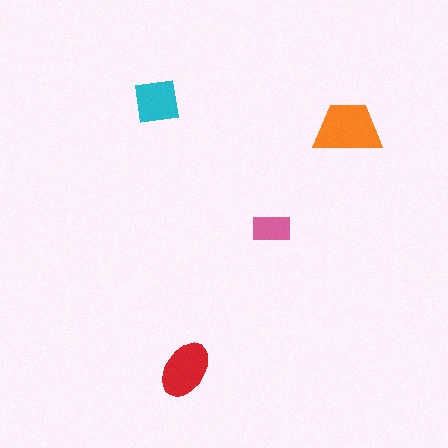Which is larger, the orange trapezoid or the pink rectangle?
The orange trapezoid.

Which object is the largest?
The orange trapezoid.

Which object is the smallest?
The pink rectangle.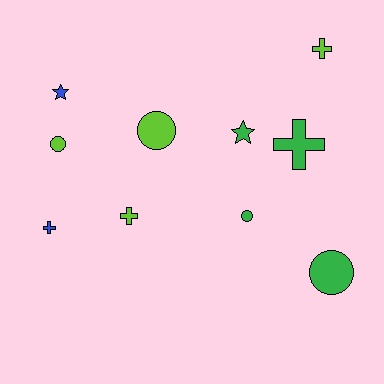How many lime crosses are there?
There are 2 lime crosses.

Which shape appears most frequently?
Cross, with 4 objects.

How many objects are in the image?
There are 10 objects.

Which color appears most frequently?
Lime, with 4 objects.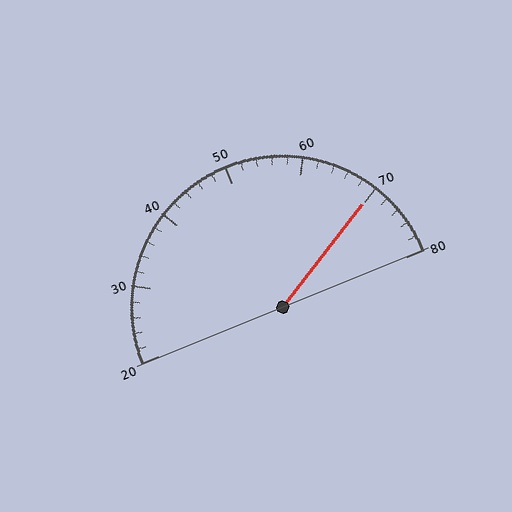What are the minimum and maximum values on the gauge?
The gauge ranges from 20 to 80.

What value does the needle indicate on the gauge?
The needle indicates approximately 70.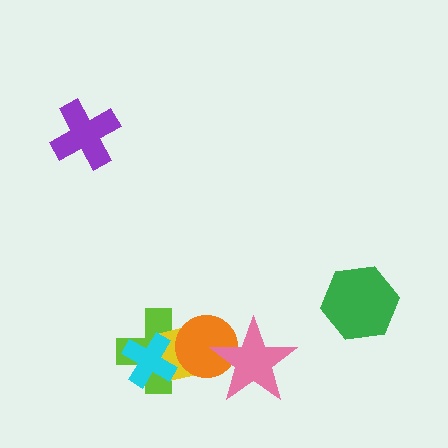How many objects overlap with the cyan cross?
2 objects overlap with the cyan cross.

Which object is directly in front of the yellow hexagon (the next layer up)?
The cyan cross is directly in front of the yellow hexagon.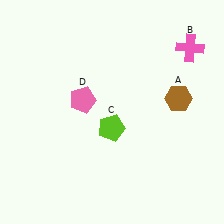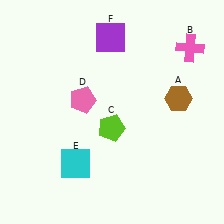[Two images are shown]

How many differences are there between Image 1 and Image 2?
There are 2 differences between the two images.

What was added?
A cyan square (E), a purple square (F) were added in Image 2.